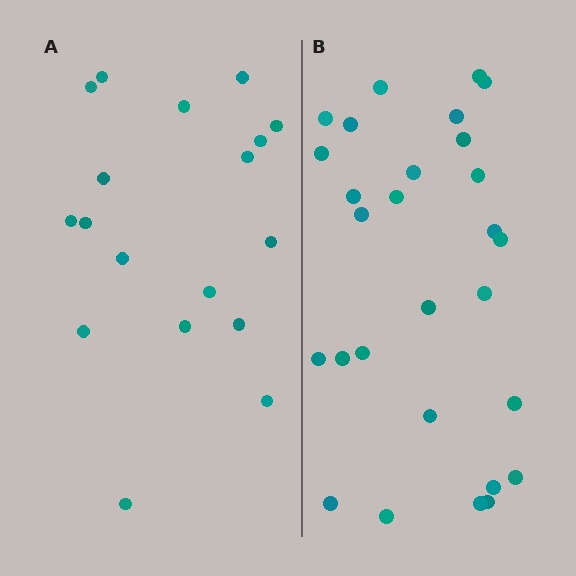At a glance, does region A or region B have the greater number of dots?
Region B (the right region) has more dots.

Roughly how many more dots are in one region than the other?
Region B has roughly 10 or so more dots than region A.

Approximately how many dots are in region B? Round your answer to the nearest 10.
About 30 dots. (The exact count is 28, which rounds to 30.)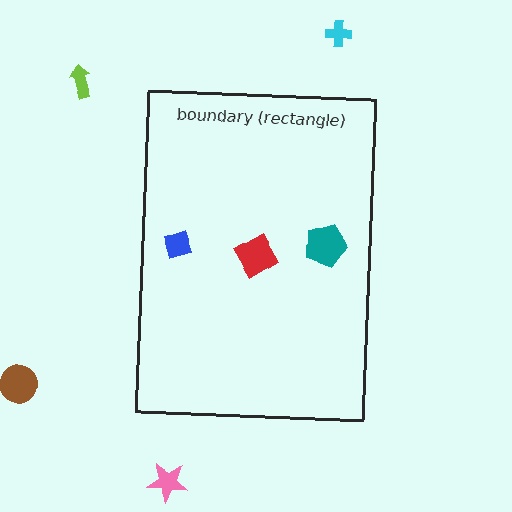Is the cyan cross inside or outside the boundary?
Outside.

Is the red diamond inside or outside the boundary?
Inside.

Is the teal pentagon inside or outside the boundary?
Inside.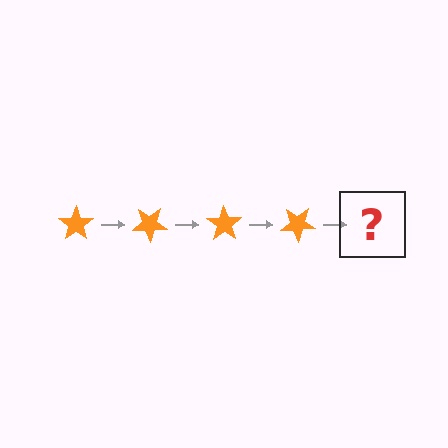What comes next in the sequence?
The next element should be an orange star rotated 140 degrees.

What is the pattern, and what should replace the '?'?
The pattern is that the star rotates 35 degrees each step. The '?' should be an orange star rotated 140 degrees.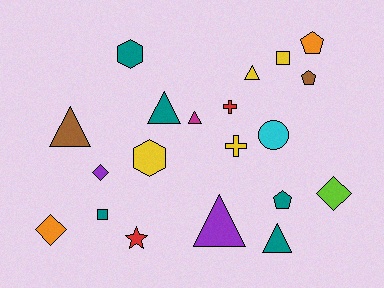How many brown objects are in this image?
There are 2 brown objects.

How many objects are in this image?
There are 20 objects.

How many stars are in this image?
There is 1 star.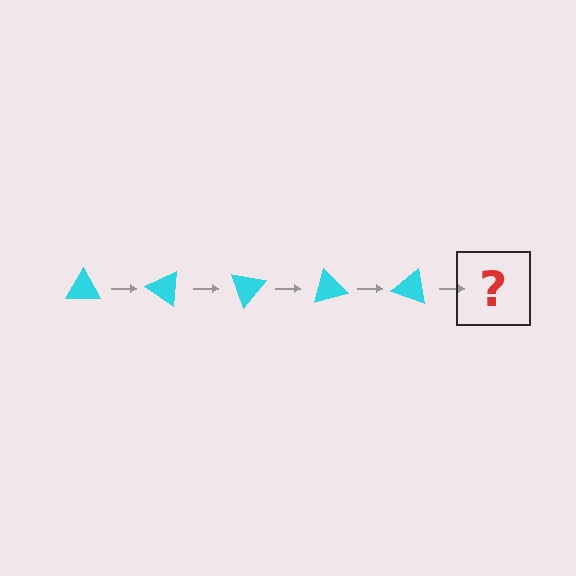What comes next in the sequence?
The next element should be a cyan triangle rotated 175 degrees.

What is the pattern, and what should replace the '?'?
The pattern is that the triangle rotates 35 degrees each step. The '?' should be a cyan triangle rotated 175 degrees.